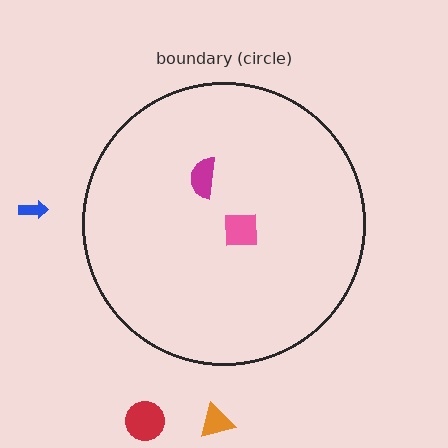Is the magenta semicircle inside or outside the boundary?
Inside.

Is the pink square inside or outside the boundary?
Inside.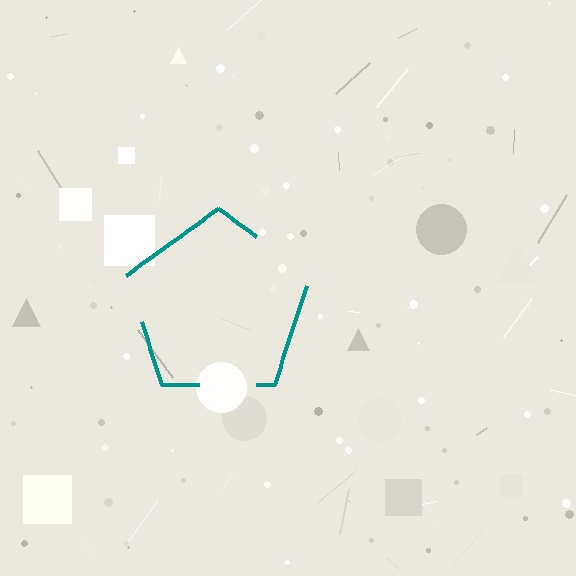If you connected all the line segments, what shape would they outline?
They would outline a pentagon.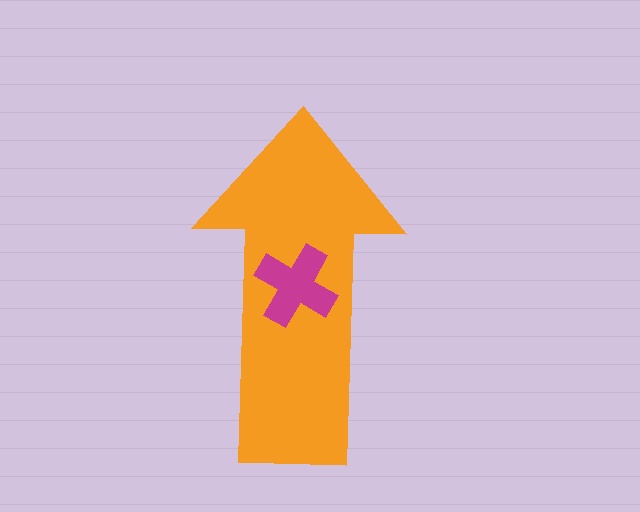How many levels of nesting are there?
2.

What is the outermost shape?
The orange arrow.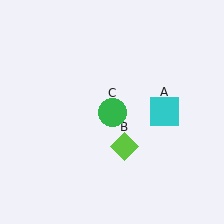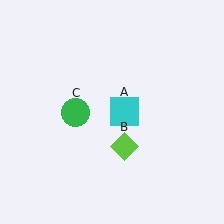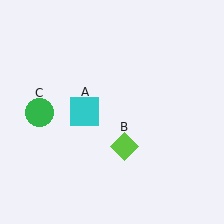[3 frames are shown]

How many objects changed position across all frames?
2 objects changed position: cyan square (object A), green circle (object C).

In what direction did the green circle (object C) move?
The green circle (object C) moved left.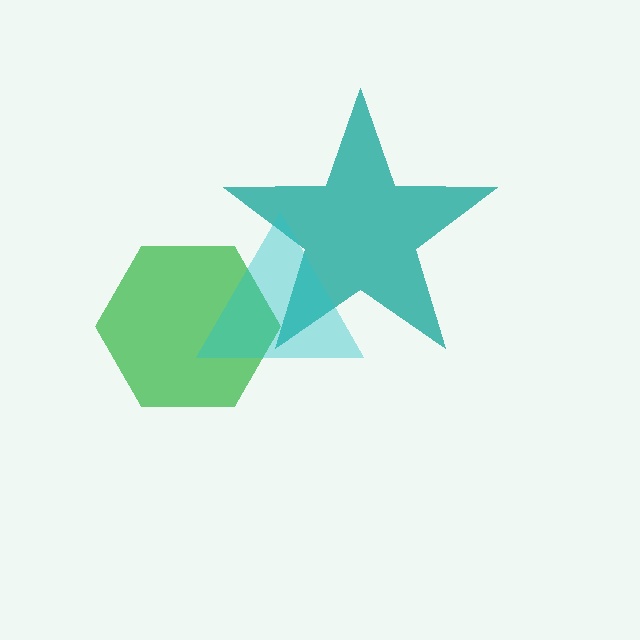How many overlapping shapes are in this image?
There are 3 overlapping shapes in the image.